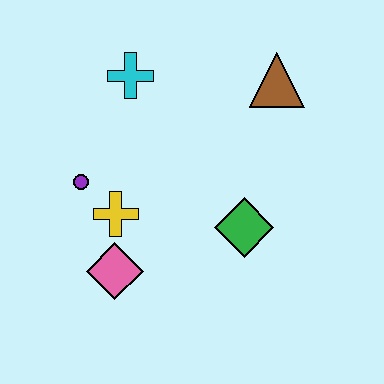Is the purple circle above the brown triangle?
No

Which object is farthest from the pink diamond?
The brown triangle is farthest from the pink diamond.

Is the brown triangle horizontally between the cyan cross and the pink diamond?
No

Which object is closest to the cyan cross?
The purple circle is closest to the cyan cross.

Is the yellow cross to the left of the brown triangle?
Yes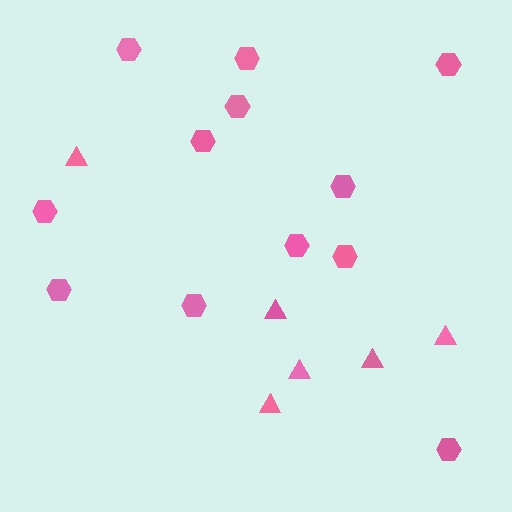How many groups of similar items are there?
There are 2 groups: one group of triangles (6) and one group of hexagons (12).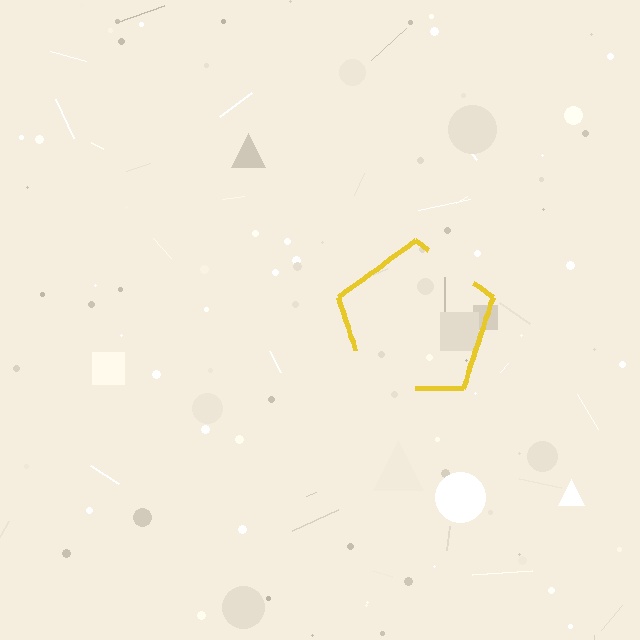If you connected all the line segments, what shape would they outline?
They would outline a pentagon.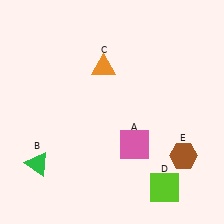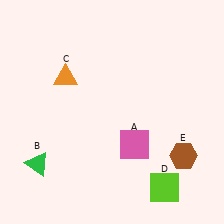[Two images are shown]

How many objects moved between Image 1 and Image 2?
1 object moved between the two images.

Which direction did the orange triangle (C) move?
The orange triangle (C) moved left.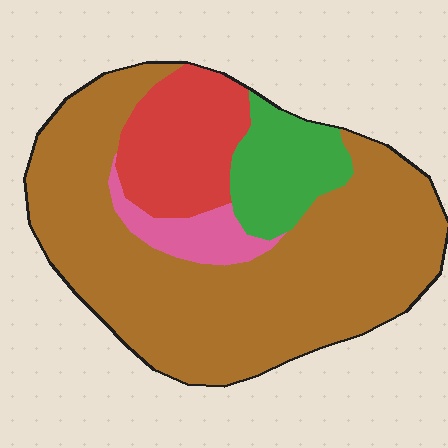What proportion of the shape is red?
Red takes up about one sixth (1/6) of the shape.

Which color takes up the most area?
Brown, at roughly 65%.